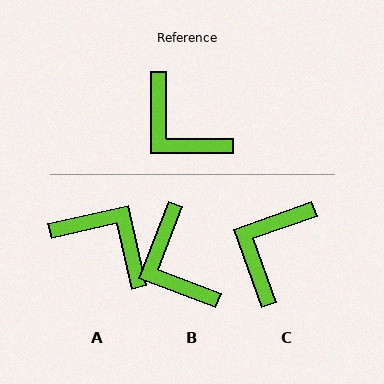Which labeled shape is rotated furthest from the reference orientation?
A, about 167 degrees away.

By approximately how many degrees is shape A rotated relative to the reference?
Approximately 167 degrees clockwise.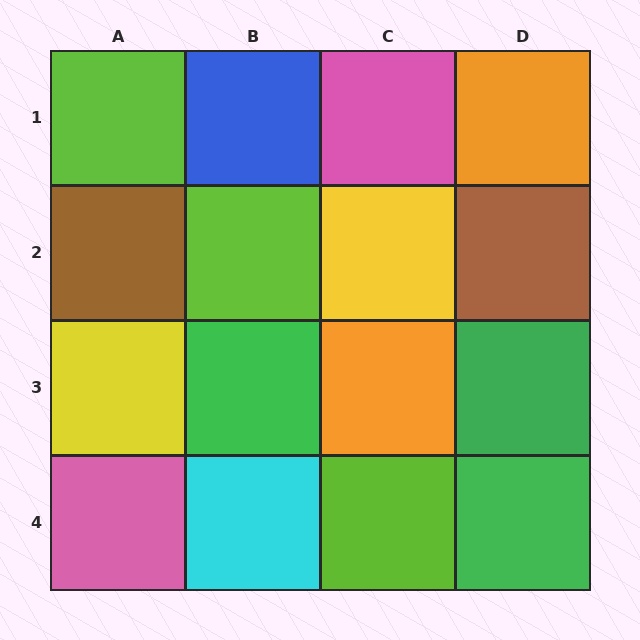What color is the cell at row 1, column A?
Lime.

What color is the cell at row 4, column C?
Lime.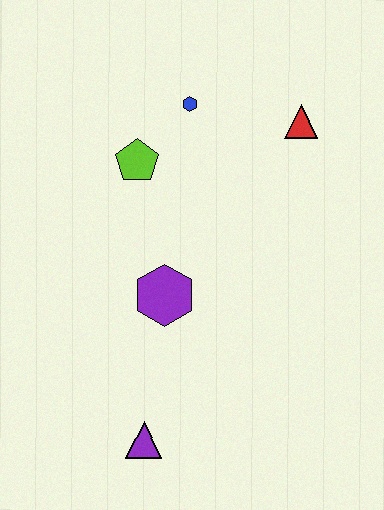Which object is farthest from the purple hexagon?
The red triangle is farthest from the purple hexagon.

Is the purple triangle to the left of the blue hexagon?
Yes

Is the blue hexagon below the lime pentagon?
No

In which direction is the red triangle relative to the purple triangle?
The red triangle is above the purple triangle.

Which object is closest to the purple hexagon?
The lime pentagon is closest to the purple hexagon.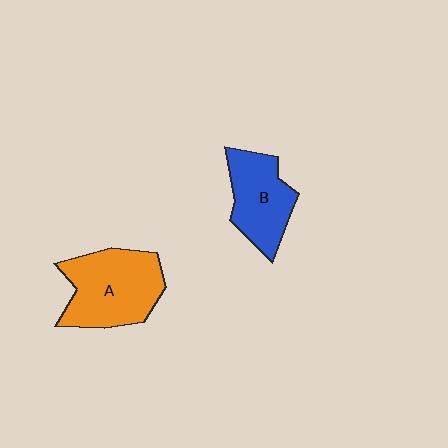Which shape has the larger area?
Shape A (orange).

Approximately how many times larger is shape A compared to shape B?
Approximately 1.3 times.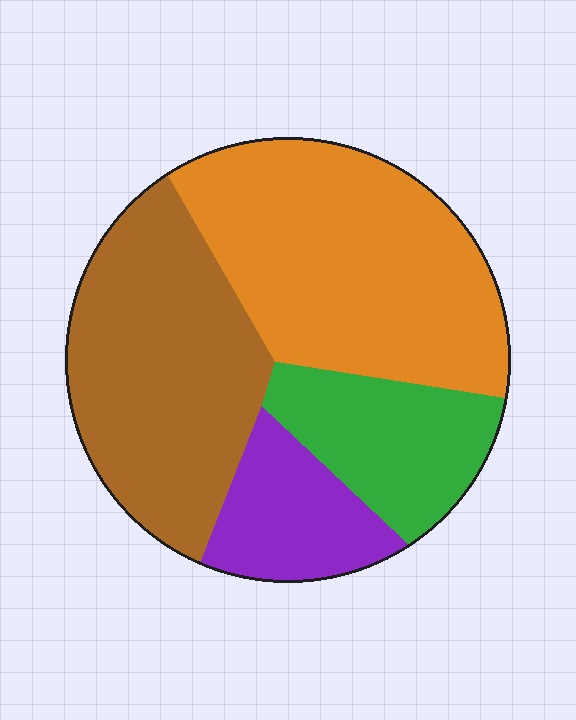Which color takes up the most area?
Orange, at roughly 40%.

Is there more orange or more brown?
Orange.